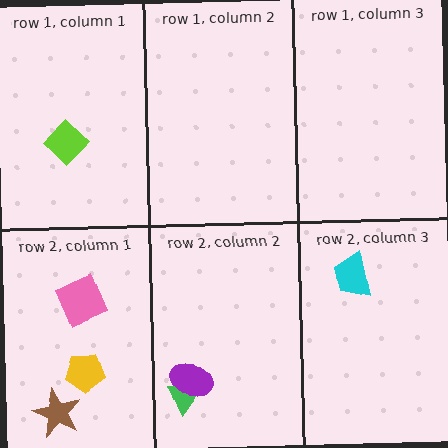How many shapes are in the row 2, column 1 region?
3.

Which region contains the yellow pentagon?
The row 2, column 1 region.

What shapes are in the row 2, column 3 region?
The cyan trapezoid.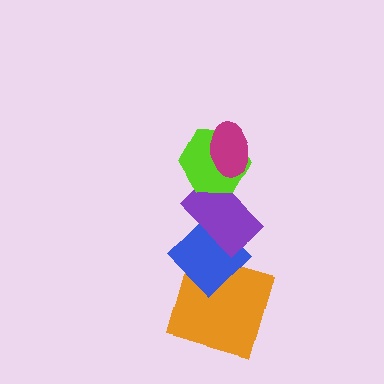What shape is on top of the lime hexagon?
The magenta ellipse is on top of the lime hexagon.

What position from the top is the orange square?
The orange square is 5th from the top.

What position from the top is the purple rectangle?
The purple rectangle is 3rd from the top.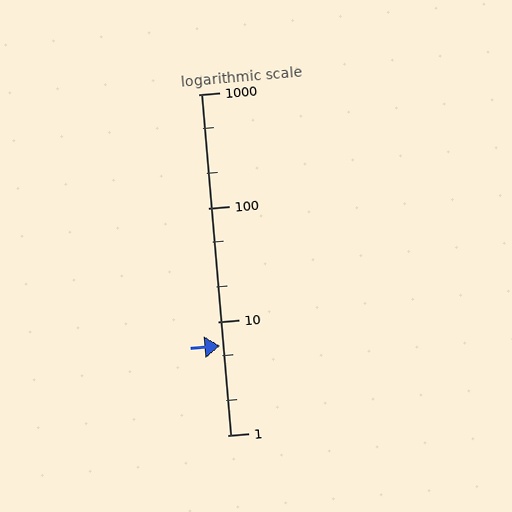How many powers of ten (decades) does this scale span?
The scale spans 3 decades, from 1 to 1000.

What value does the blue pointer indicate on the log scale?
The pointer indicates approximately 6.1.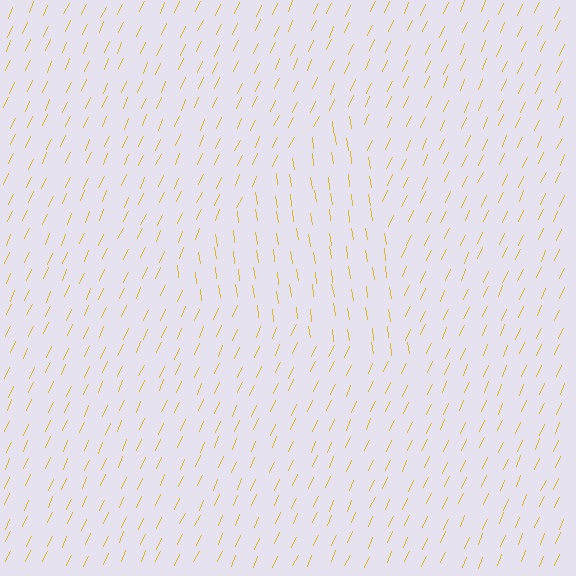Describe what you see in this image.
The image is filled with small yellow line segments. A triangle region in the image has lines oriented differently from the surrounding lines, creating a visible texture boundary.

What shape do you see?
I see a triangle.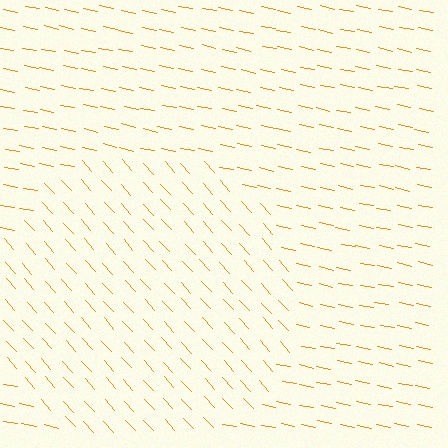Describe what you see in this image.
The image is filled with small orange line segments. A circle region in the image has lines oriented differently from the surrounding lines, creating a visible texture boundary.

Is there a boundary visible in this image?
Yes, there is a texture boundary formed by a change in line orientation.